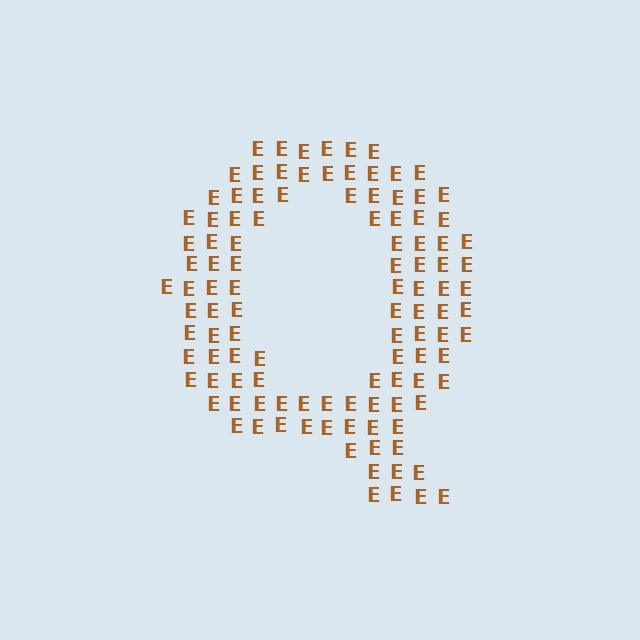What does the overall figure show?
The overall figure shows the letter Q.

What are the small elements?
The small elements are letter E's.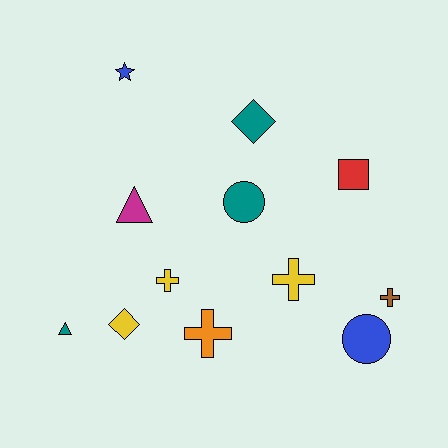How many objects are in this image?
There are 12 objects.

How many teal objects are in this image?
There are 3 teal objects.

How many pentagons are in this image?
There are no pentagons.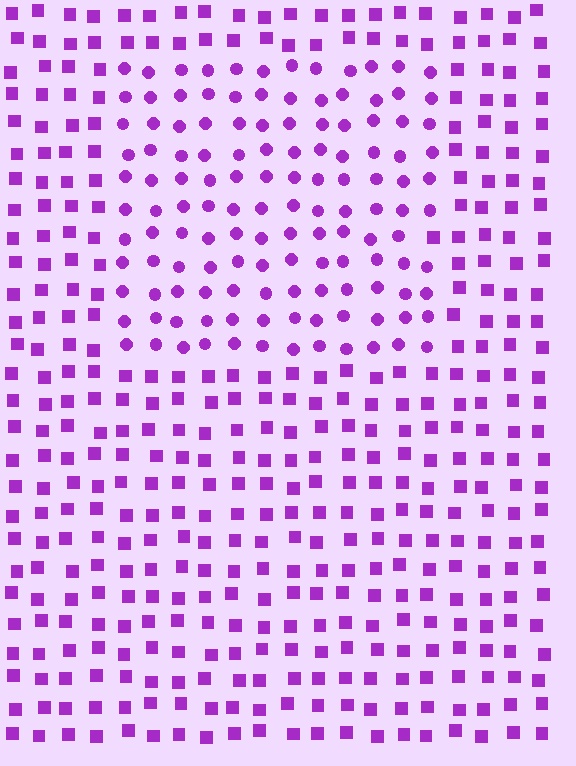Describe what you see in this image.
The image is filled with small purple elements arranged in a uniform grid. A rectangle-shaped region contains circles, while the surrounding area contains squares. The boundary is defined purely by the change in element shape.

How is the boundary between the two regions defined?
The boundary is defined by a change in element shape: circles inside vs. squares outside. All elements share the same color and spacing.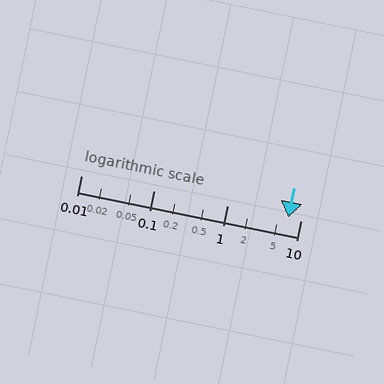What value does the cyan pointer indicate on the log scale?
The pointer indicates approximately 6.9.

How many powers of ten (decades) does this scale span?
The scale spans 3 decades, from 0.01 to 10.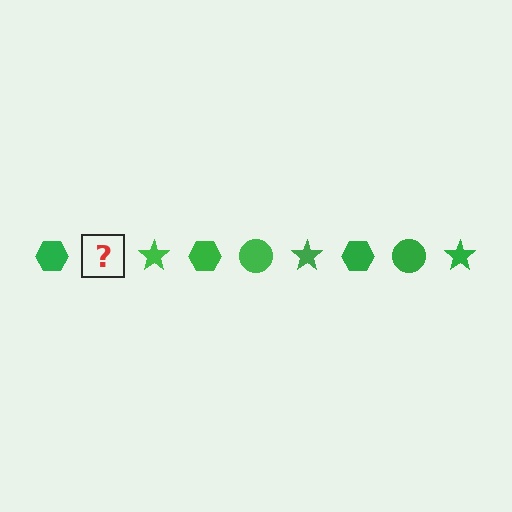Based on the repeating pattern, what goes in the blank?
The blank should be a green circle.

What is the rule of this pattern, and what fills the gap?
The rule is that the pattern cycles through hexagon, circle, star shapes in green. The gap should be filled with a green circle.